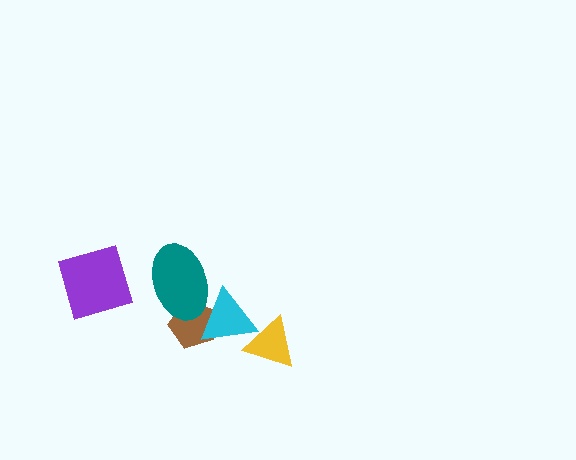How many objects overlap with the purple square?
0 objects overlap with the purple square.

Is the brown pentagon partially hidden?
Yes, it is partially covered by another shape.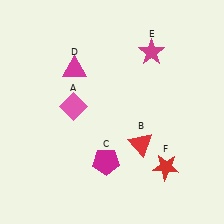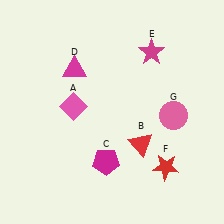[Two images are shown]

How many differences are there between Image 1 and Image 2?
There is 1 difference between the two images.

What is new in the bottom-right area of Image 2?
A pink circle (G) was added in the bottom-right area of Image 2.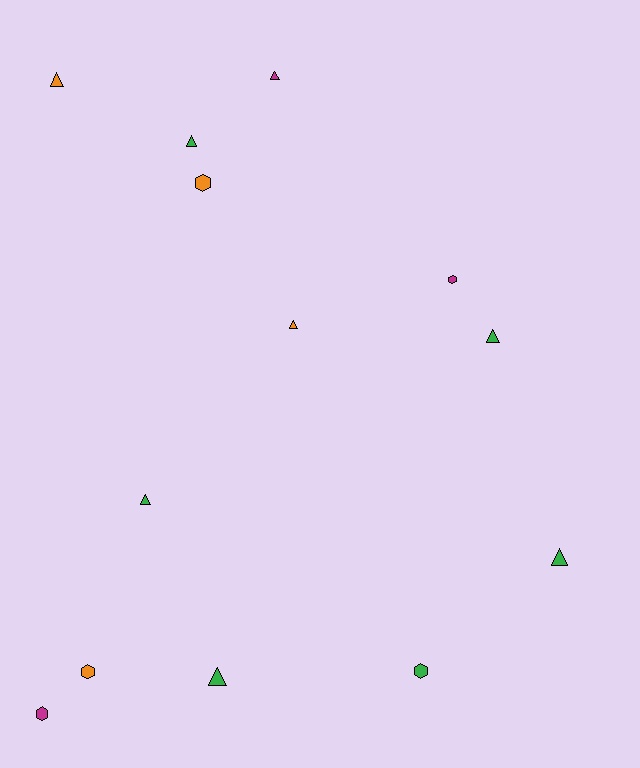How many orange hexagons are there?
There are 2 orange hexagons.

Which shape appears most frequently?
Triangle, with 8 objects.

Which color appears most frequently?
Green, with 6 objects.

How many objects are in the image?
There are 13 objects.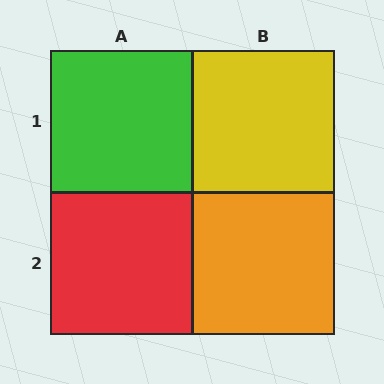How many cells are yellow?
1 cell is yellow.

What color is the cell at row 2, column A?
Red.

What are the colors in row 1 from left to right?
Green, yellow.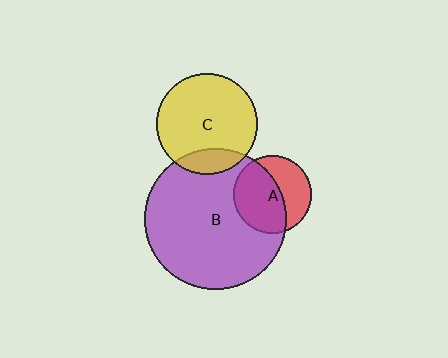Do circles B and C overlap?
Yes.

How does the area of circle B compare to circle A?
Approximately 3.3 times.